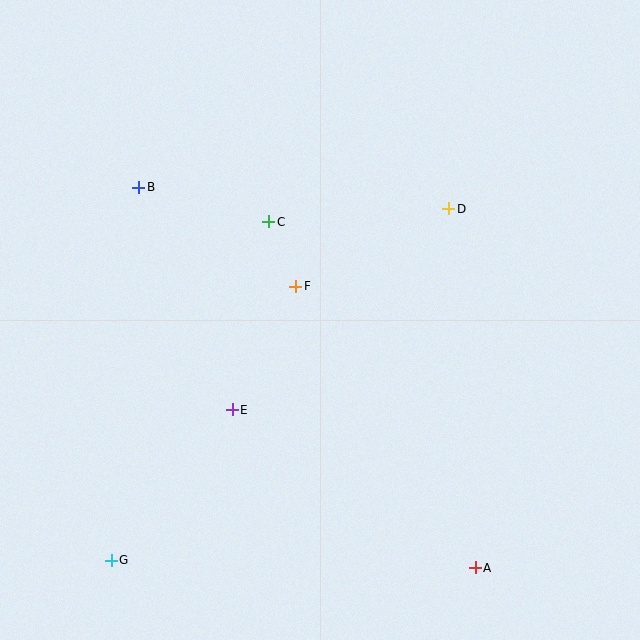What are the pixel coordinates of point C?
Point C is at (269, 222).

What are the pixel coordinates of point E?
Point E is at (232, 410).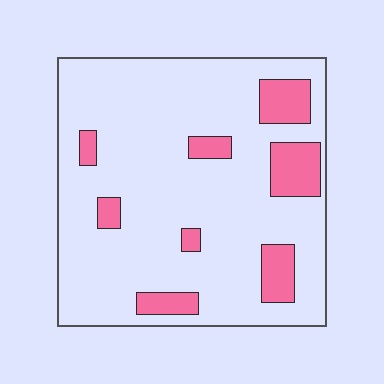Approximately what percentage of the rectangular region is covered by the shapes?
Approximately 15%.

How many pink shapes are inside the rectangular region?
8.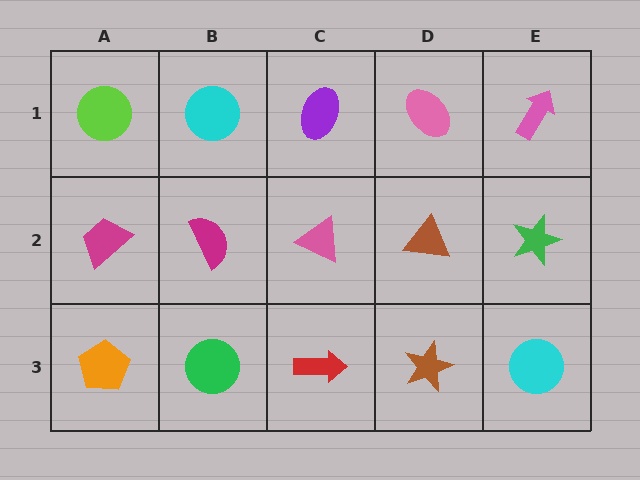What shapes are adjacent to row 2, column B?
A cyan circle (row 1, column B), a green circle (row 3, column B), a magenta trapezoid (row 2, column A), a pink triangle (row 2, column C).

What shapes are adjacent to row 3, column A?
A magenta trapezoid (row 2, column A), a green circle (row 3, column B).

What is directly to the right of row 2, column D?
A green star.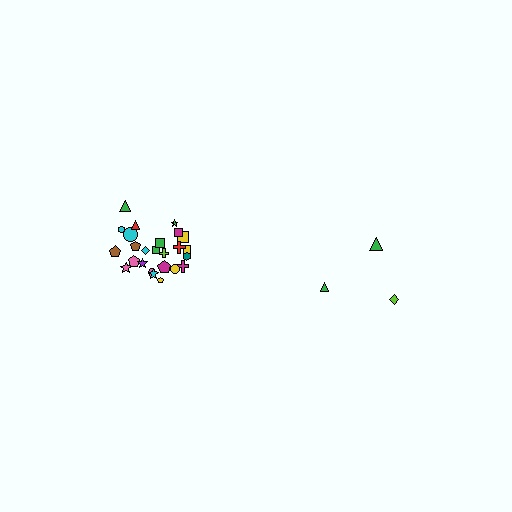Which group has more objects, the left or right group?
The left group.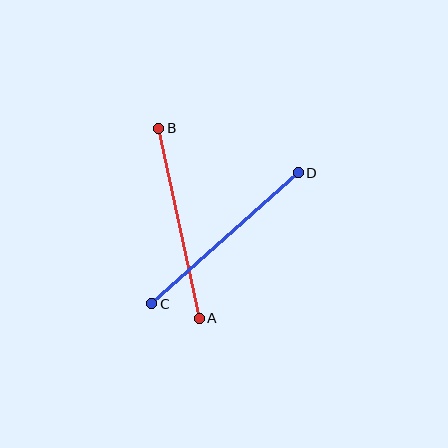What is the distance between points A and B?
The distance is approximately 194 pixels.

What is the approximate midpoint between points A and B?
The midpoint is at approximately (179, 223) pixels.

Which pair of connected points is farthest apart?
Points C and D are farthest apart.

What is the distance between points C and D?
The distance is approximately 196 pixels.